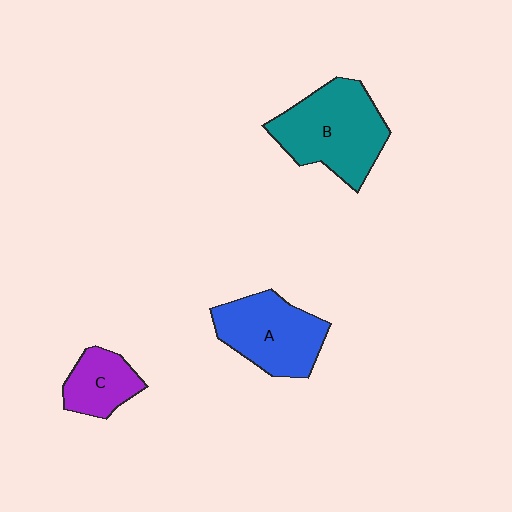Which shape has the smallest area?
Shape C (purple).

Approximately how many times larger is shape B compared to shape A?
Approximately 1.2 times.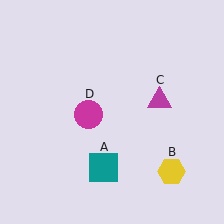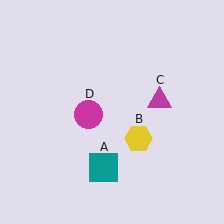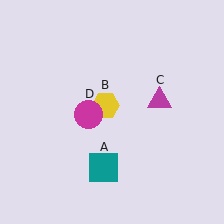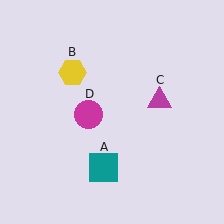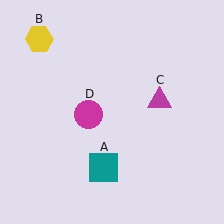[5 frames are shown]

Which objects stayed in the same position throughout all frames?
Teal square (object A) and magenta triangle (object C) and magenta circle (object D) remained stationary.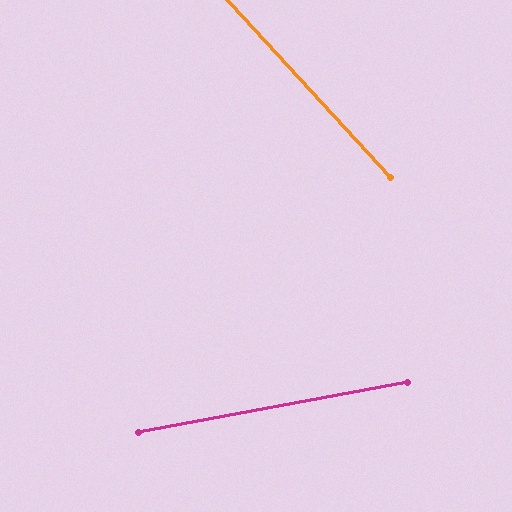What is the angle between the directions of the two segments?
Approximately 58 degrees.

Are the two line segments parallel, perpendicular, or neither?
Neither parallel nor perpendicular — they differ by about 58°.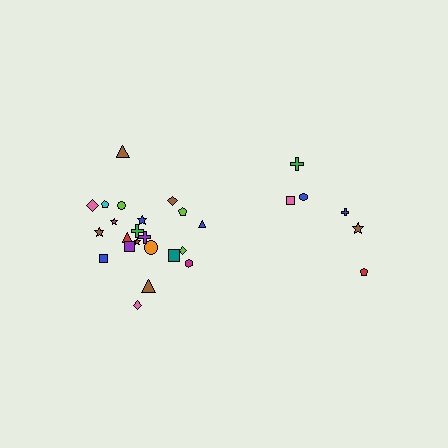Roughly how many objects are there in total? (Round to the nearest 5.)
Roughly 30 objects in total.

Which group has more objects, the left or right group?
The left group.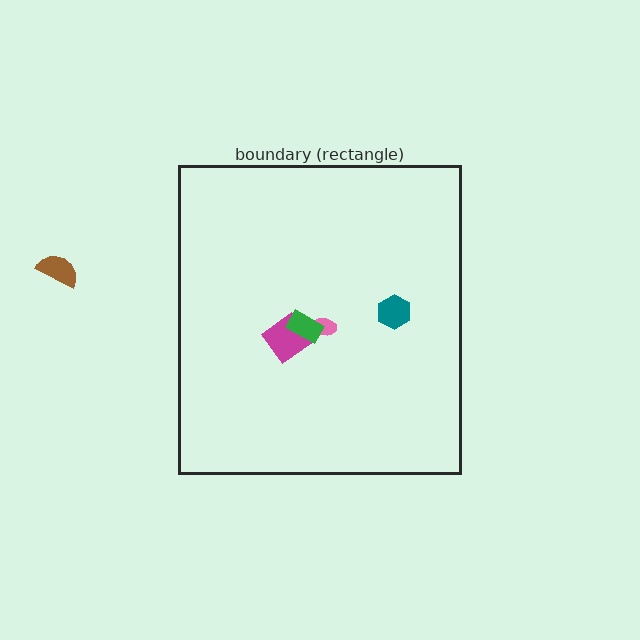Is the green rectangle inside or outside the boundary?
Inside.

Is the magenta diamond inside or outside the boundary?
Inside.